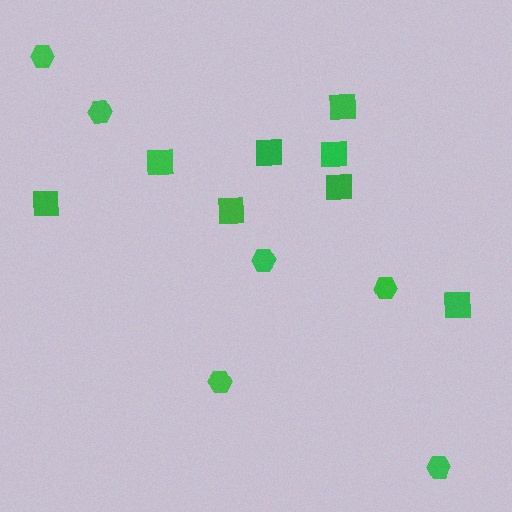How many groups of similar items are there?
There are 2 groups: one group of hexagons (6) and one group of squares (8).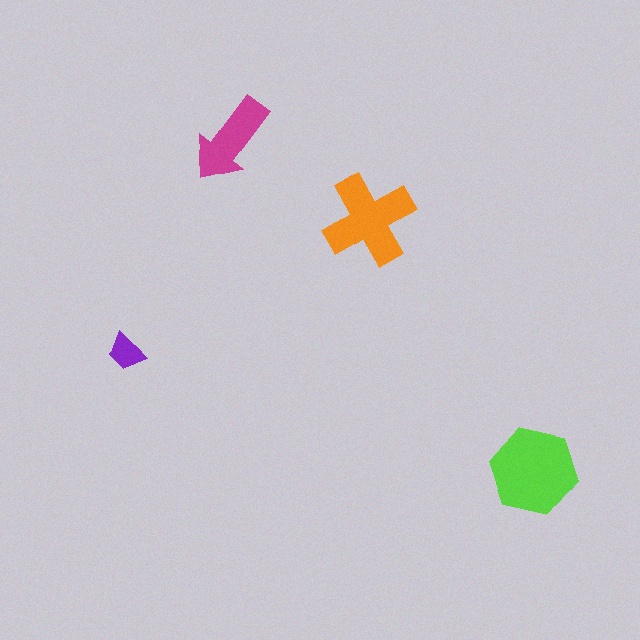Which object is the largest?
The lime hexagon.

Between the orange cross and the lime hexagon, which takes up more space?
The lime hexagon.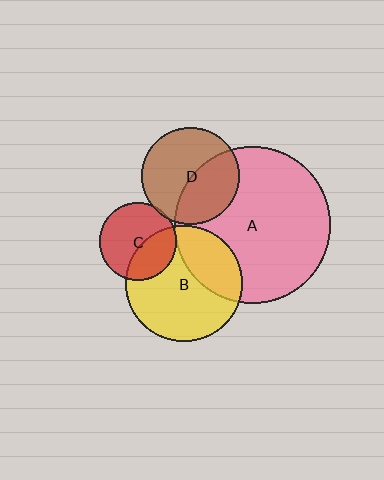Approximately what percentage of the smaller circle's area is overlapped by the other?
Approximately 30%.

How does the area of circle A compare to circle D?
Approximately 2.6 times.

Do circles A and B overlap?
Yes.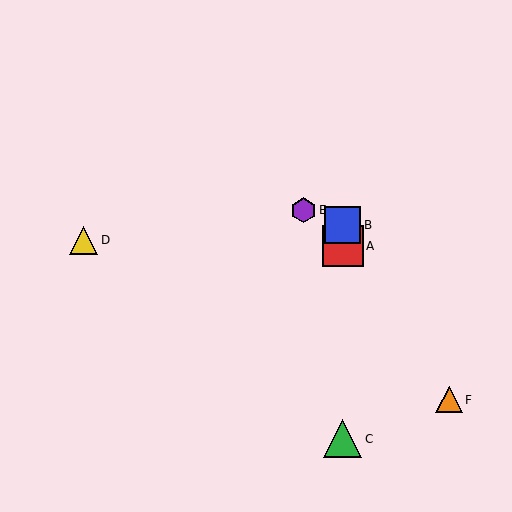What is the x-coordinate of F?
Object F is at x≈449.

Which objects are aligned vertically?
Objects A, B, C are aligned vertically.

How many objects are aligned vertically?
3 objects (A, B, C) are aligned vertically.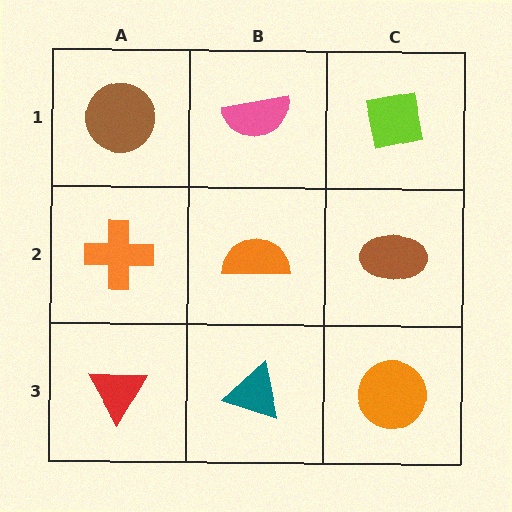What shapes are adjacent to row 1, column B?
An orange semicircle (row 2, column B), a brown circle (row 1, column A), a lime square (row 1, column C).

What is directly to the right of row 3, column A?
A teal triangle.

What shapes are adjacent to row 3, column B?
An orange semicircle (row 2, column B), a red triangle (row 3, column A), an orange circle (row 3, column C).